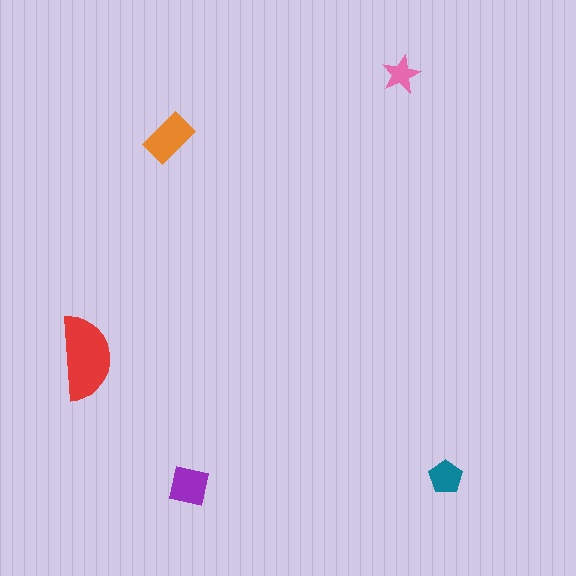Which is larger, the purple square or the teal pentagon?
The purple square.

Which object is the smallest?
The pink star.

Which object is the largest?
The red semicircle.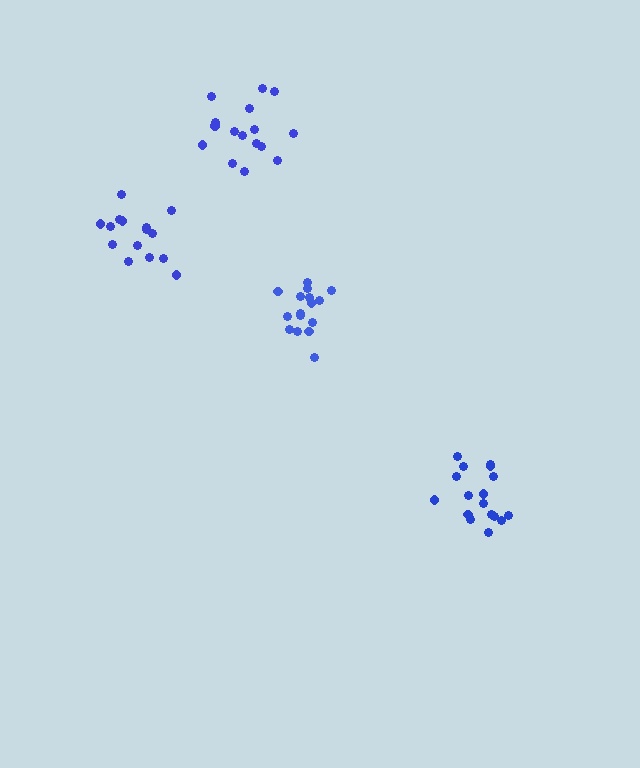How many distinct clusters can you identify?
There are 4 distinct clusters.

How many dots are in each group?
Group 1: 17 dots, Group 2: 15 dots, Group 3: 16 dots, Group 4: 16 dots (64 total).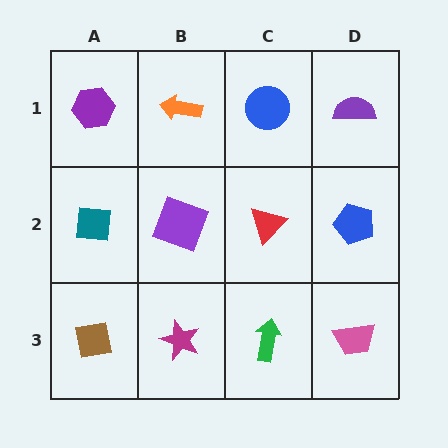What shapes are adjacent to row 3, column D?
A blue pentagon (row 2, column D), a green arrow (row 3, column C).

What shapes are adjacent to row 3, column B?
A purple square (row 2, column B), a brown square (row 3, column A), a green arrow (row 3, column C).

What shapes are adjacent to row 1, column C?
A red triangle (row 2, column C), an orange arrow (row 1, column B), a purple semicircle (row 1, column D).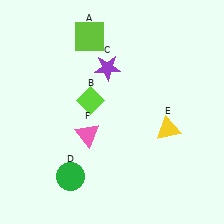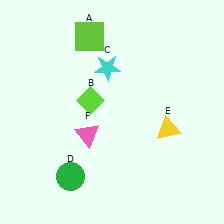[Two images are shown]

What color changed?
The star (C) changed from purple in Image 1 to cyan in Image 2.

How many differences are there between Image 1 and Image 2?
There is 1 difference between the two images.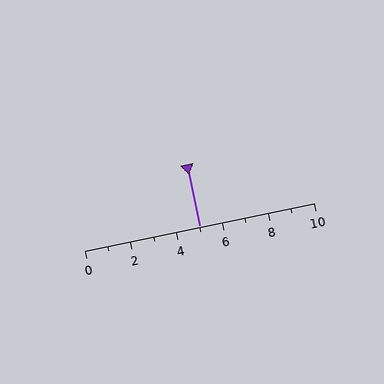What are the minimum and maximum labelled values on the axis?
The axis runs from 0 to 10.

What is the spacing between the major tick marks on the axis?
The major ticks are spaced 2 apart.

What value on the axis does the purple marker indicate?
The marker indicates approximately 5.